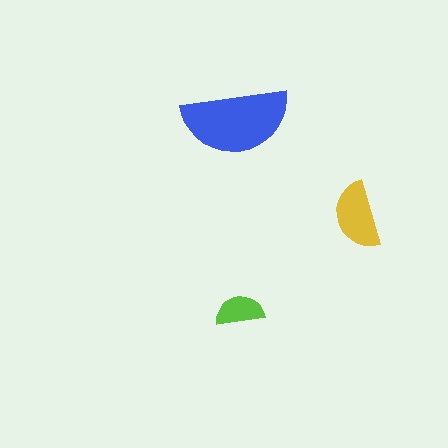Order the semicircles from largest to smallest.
the blue one, the yellow one, the lime one.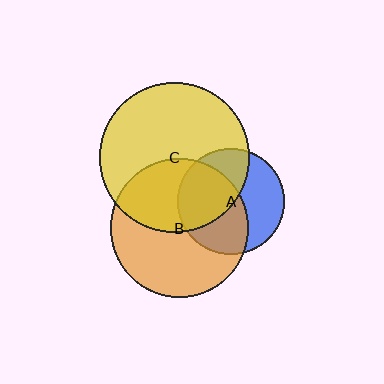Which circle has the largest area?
Circle C (yellow).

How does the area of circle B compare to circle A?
Approximately 1.7 times.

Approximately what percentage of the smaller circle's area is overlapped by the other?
Approximately 45%.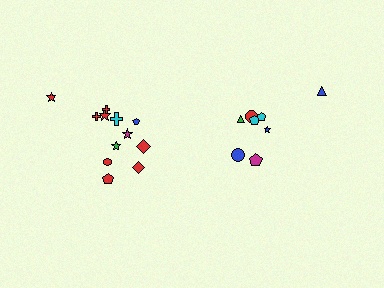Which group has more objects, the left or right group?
The left group.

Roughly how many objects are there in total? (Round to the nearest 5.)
Roughly 20 objects in total.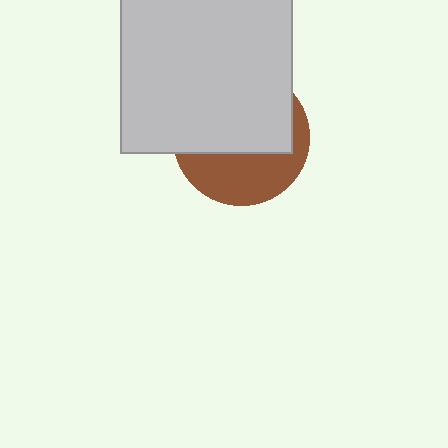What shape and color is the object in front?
The object in front is a light gray square.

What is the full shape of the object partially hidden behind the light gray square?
The partially hidden object is a brown circle.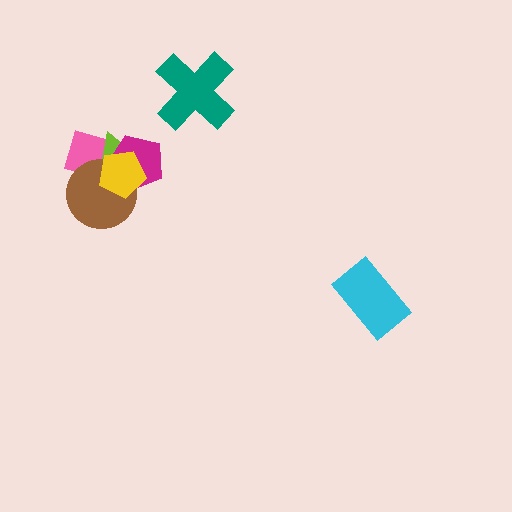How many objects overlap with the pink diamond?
4 objects overlap with the pink diamond.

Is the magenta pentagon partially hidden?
Yes, it is partially covered by another shape.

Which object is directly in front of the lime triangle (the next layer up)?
The magenta pentagon is directly in front of the lime triangle.